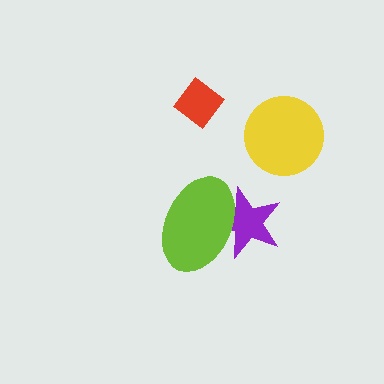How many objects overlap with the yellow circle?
0 objects overlap with the yellow circle.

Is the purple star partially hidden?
Yes, it is partially covered by another shape.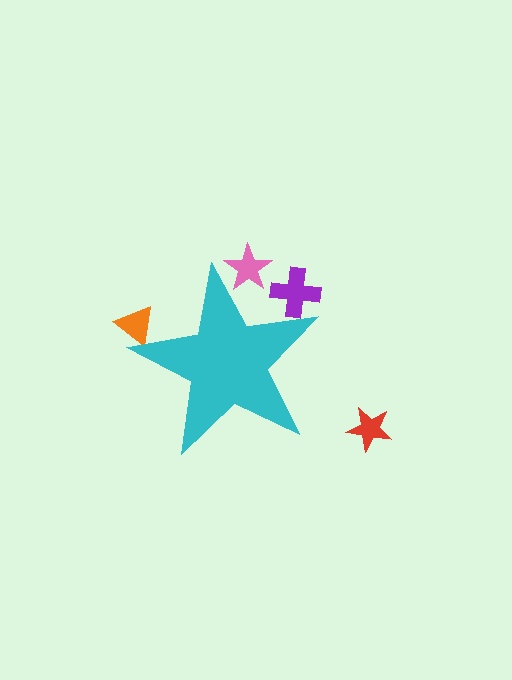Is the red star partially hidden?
No, the red star is fully visible.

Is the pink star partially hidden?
Yes, the pink star is partially hidden behind the cyan star.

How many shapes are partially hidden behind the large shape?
3 shapes are partially hidden.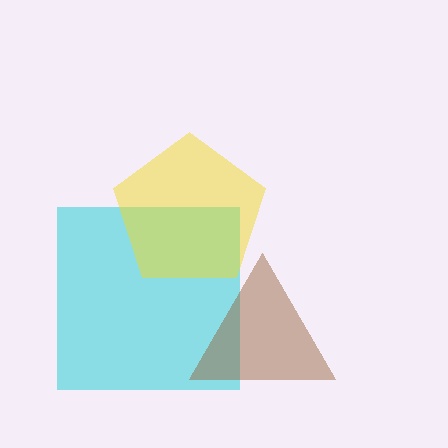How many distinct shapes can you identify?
There are 3 distinct shapes: a cyan square, a yellow pentagon, a brown triangle.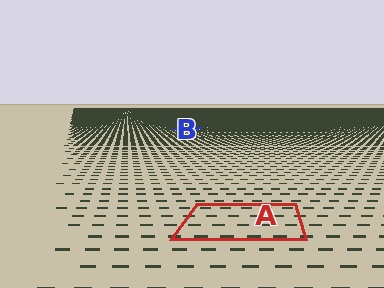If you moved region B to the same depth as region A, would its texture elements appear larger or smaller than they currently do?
They would appear larger. At a closer depth, the same texture elements are projected at a bigger on-screen size.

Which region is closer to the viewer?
Region A is closer. The texture elements there are larger and more spread out.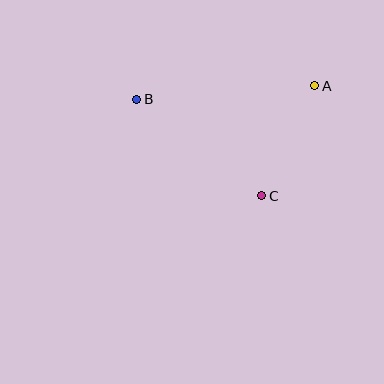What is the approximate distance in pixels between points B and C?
The distance between B and C is approximately 158 pixels.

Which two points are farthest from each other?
Points A and B are farthest from each other.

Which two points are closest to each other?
Points A and C are closest to each other.